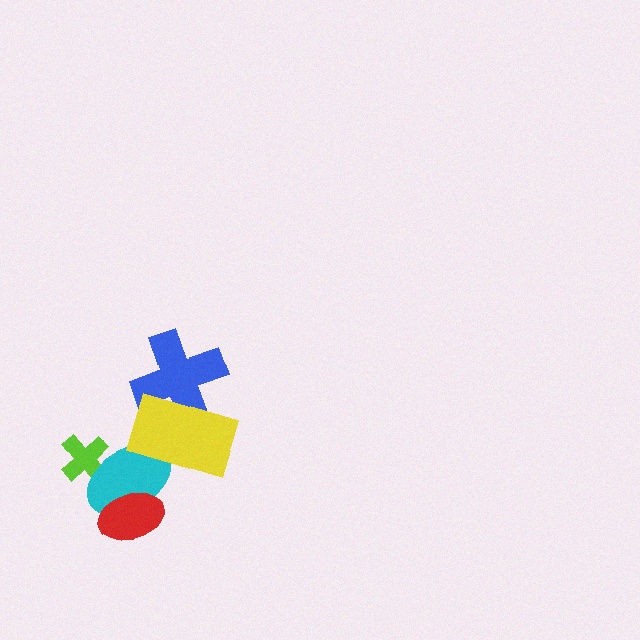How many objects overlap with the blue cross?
1 object overlaps with the blue cross.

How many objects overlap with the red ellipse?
1 object overlaps with the red ellipse.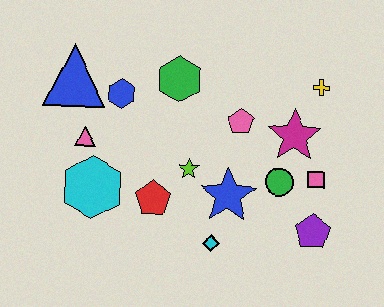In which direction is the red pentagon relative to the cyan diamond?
The red pentagon is to the left of the cyan diamond.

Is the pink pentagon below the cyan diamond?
No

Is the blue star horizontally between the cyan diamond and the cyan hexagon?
No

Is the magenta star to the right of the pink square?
No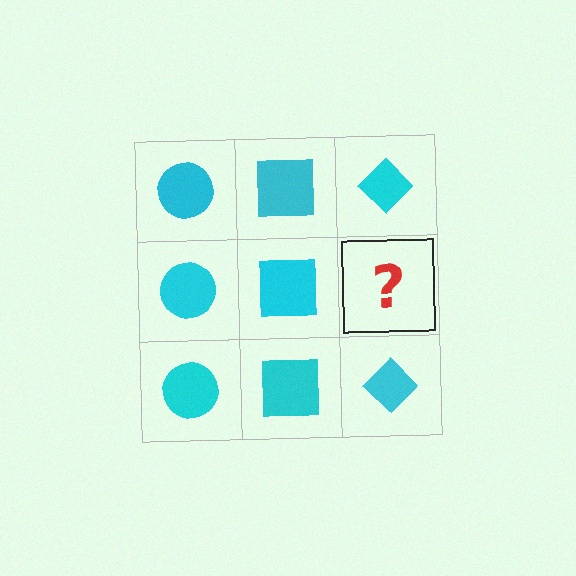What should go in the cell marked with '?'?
The missing cell should contain a cyan diamond.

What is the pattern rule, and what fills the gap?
The rule is that each column has a consistent shape. The gap should be filled with a cyan diamond.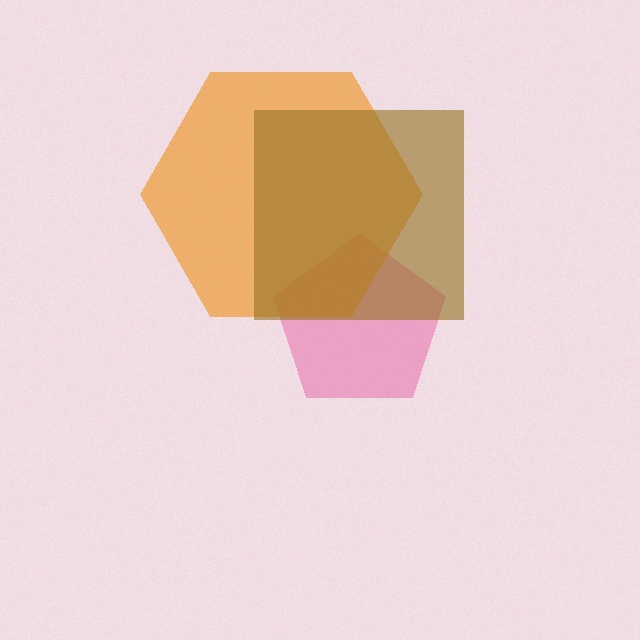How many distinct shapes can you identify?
There are 3 distinct shapes: a pink pentagon, an orange hexagon, a brown square.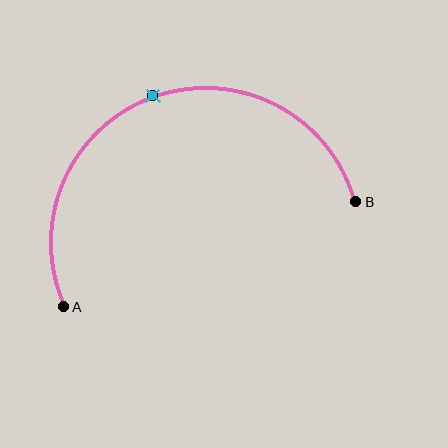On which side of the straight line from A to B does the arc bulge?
The arc bulges above the straight line connecting A and B.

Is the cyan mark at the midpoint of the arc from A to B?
Yes. The cyan mark lies on the arc at equal arc-length from both A and B — it is the arc midpoint.